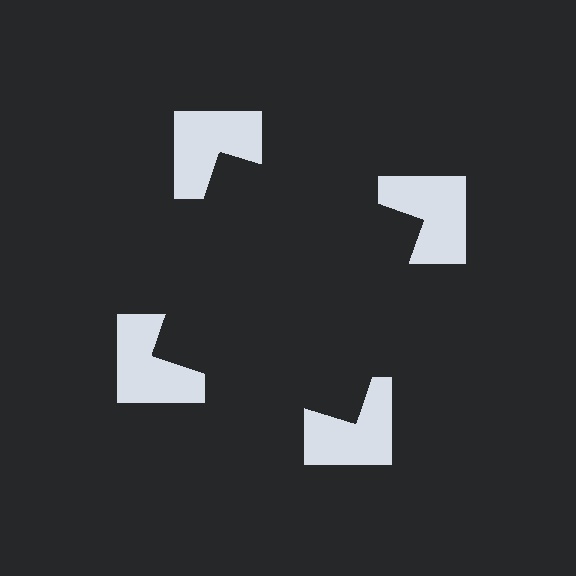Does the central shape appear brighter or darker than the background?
It typically appears slightly darker than the background, even though no actual brightness change is drawn.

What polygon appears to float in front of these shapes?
An illusory square — its edges are inferred from the aligned wedge cuts in the notched squares, not physically drawn.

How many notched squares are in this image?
There are 4 — one at each vertex of the illusory square.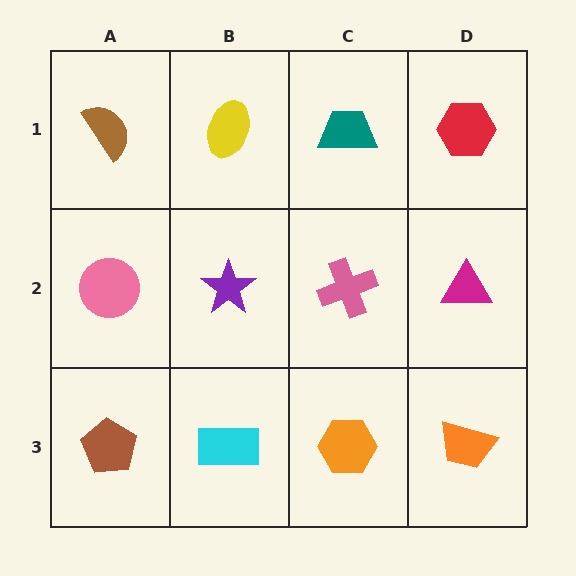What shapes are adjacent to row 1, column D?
A magenta triangle (row 2, column D), a teal trapezoid (row 1, column C).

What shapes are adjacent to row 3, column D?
A magenta triangle (row 2, column D), an orange hexagon (row 3, column C).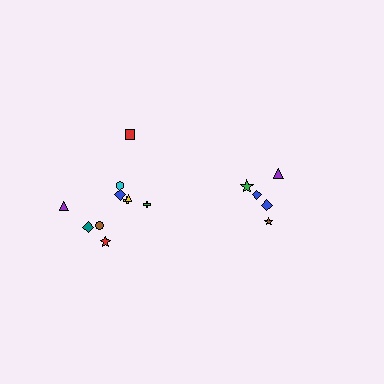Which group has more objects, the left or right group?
The left group.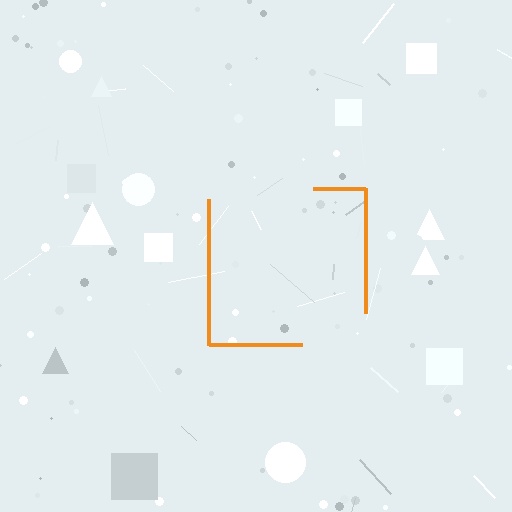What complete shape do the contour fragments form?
The contour fragments form a square.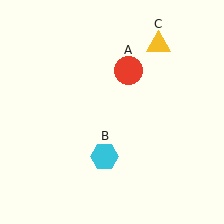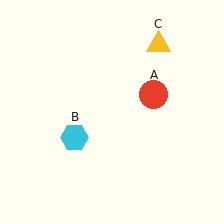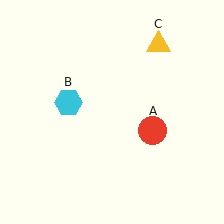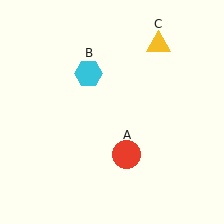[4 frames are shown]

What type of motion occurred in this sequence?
The red circle (object A), cyan hexagon (object B) rotated clockwise around the center of the scene.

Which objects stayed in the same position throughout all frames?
Yellow triangle (object C) remained stationary.